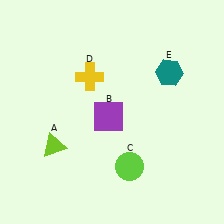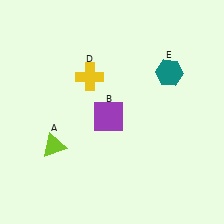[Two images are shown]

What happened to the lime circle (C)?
The lime circle (C) was removed in Image 2. It was in the bottom-right area of Image 1.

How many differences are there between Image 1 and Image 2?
There is 1 difference between the two images.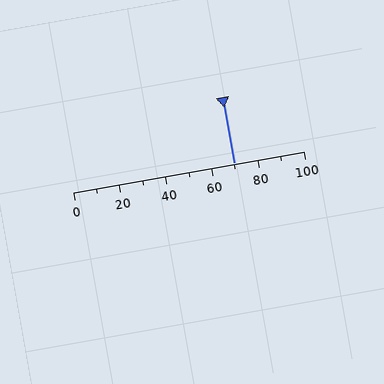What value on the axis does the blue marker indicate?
The marker indicates approximately 70.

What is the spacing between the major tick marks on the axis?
The major ticks are spaced 20 apart.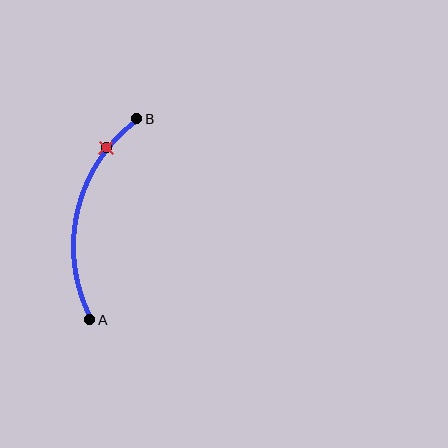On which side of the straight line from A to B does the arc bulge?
The arc bulges to the left of the straight line connecting A and B.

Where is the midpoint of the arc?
The arc midpoint is the point on the curve farthest from the straight line joining A and B. It sits to the left of that line.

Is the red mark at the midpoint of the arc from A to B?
No. The red mark lies on the arc but is closer to endpoint B. The arc midpoint would be at the point on the curve equidistant along the arc from both A and B.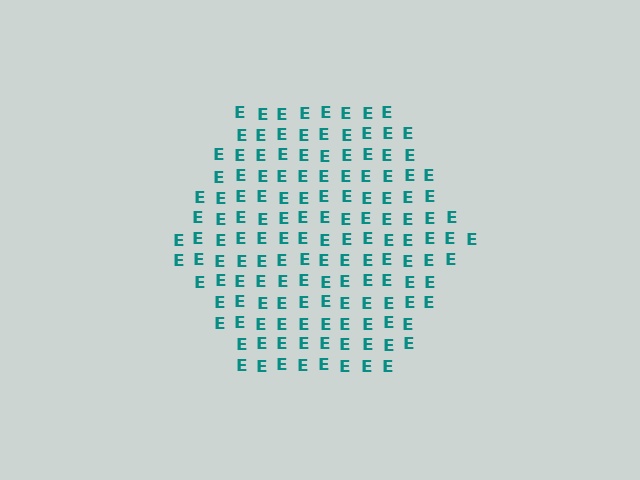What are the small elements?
The small elements are letter E's.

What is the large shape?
The large shape is a hexagon.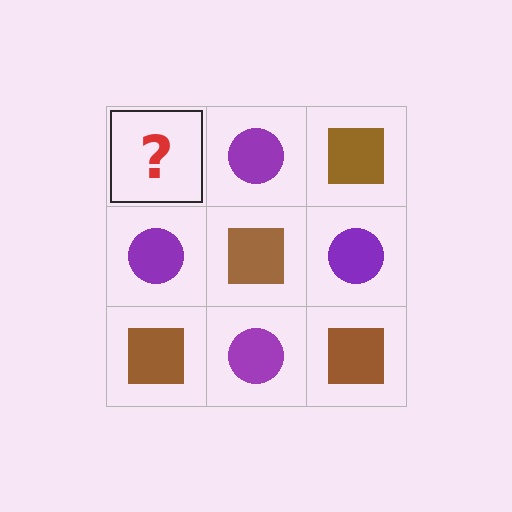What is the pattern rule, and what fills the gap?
The rule is that it alternates brown square and purple circle in a checkerboard pattern. The gap should be filled with a brown square.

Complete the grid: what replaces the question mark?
The question mark should be replaced with a brown square.